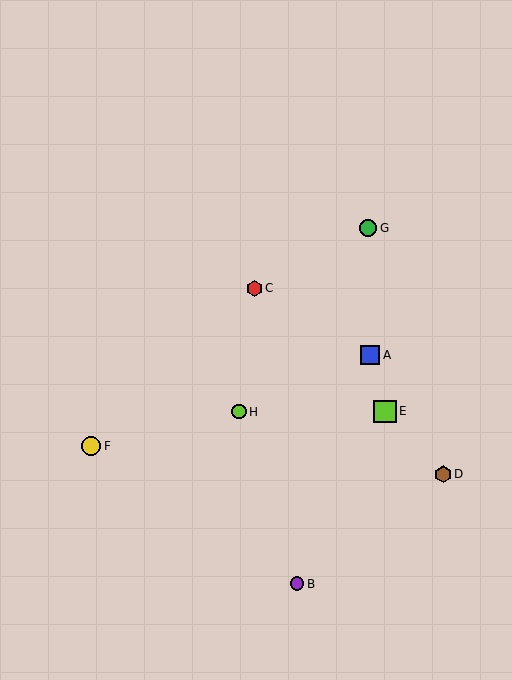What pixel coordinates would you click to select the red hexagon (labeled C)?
Click at (254, 288) to select the red hexagon C.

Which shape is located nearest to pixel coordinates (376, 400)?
The lime square (labeled E) at (385, 411) is nearest to that location.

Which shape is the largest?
The lime square (labeled E) is the largest.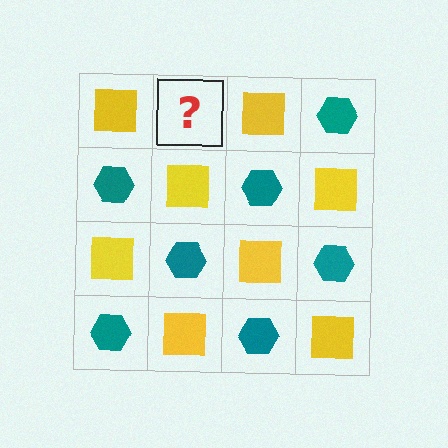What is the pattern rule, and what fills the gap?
The rule is that it alternates yellow square and teal hexagon in a checkerboard pattern. The gap should be filled with a teal hexagon.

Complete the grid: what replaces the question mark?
The question mark should be replaced with a teal hexagon.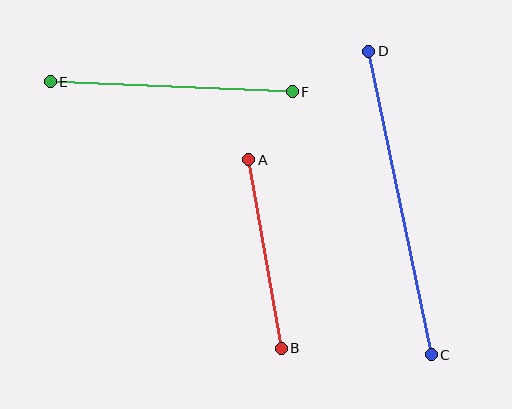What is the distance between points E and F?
The distance is approximately 242 pixels.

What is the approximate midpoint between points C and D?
The midpoint is at approximately (400, 203) pixels.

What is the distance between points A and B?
The distance is approximately 191 pixels.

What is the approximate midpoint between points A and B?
The midpoint is at approximately (265, 254) pixels.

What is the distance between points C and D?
The distance is approximately 310 pixels.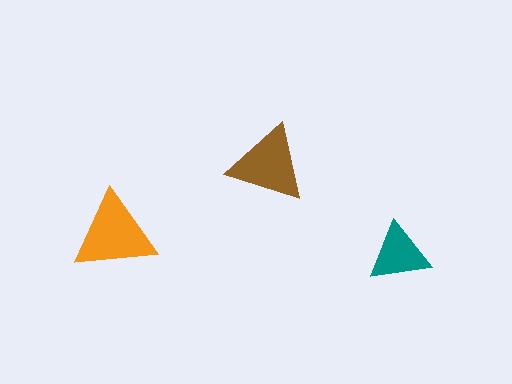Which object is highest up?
The brown triangle is topmost.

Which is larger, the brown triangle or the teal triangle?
The brown one.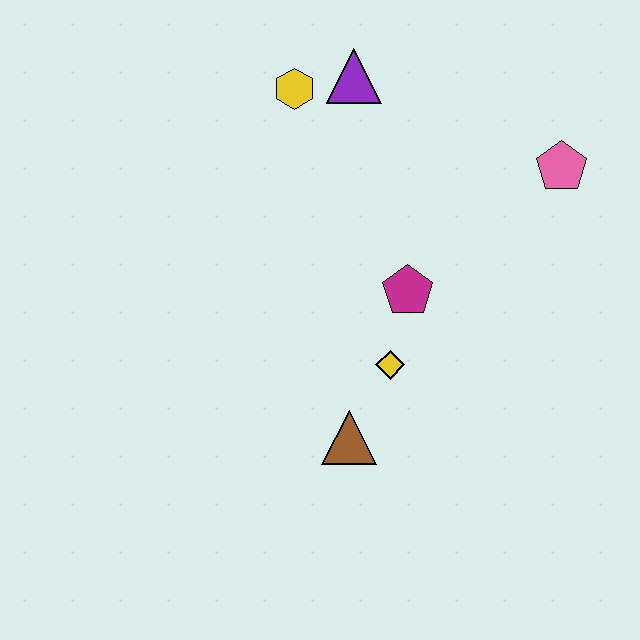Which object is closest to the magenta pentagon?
The yellow diamond is closest to the magenta pentagon.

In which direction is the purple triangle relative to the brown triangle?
The purple triangle is above the brown triangle.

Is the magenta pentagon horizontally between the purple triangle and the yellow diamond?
No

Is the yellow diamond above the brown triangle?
Yes